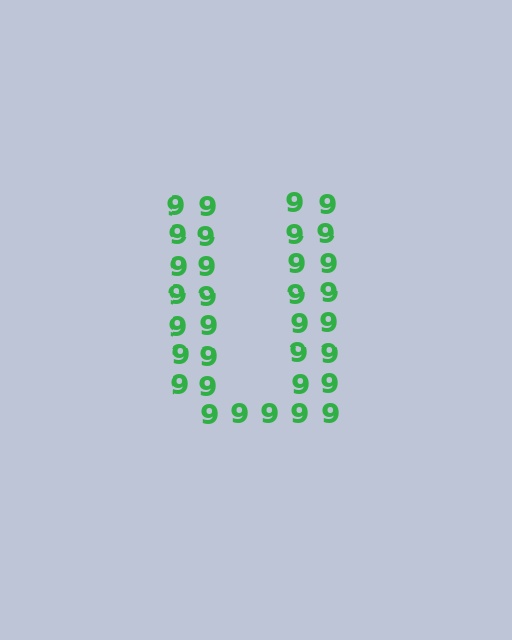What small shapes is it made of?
It is made of small digit 9's.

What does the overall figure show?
The overall figure shows the letter U.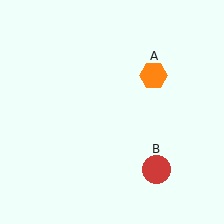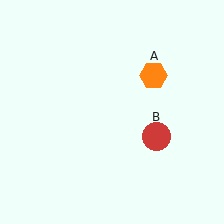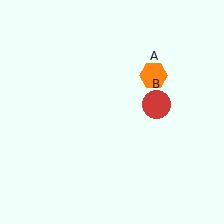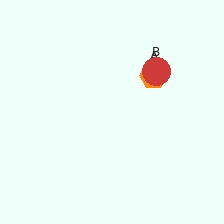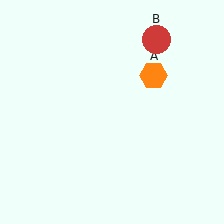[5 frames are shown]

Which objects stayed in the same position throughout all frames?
Orange hexagon (object A) remained stationary.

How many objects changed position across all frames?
1 object changed position: red circle (object B).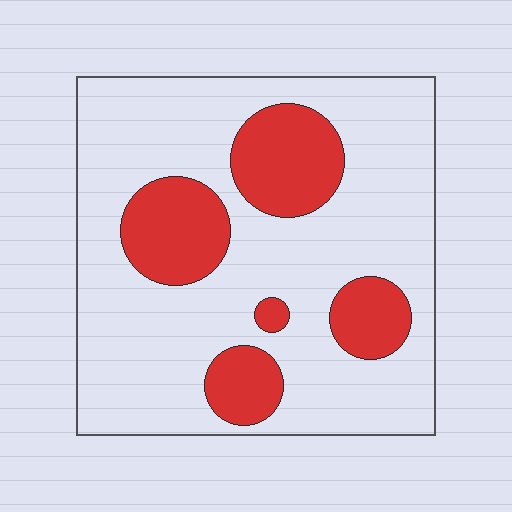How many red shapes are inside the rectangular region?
5.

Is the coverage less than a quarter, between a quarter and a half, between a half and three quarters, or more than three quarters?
Less than a quarter.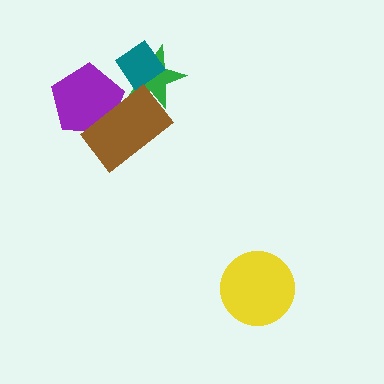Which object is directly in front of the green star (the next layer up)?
The teal diamond is directly in front of the green star.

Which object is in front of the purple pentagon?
The brown rectangle is in front of the purple pentagon.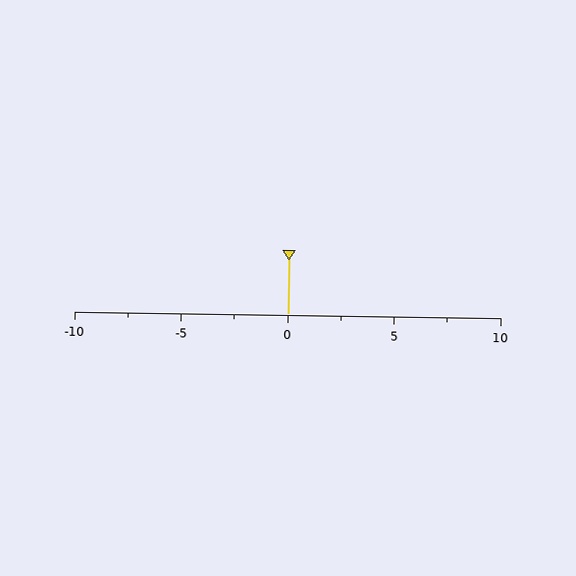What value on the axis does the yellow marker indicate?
The marker indicates approximately 0.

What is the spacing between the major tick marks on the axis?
The major ticks are spaced 5 apart.